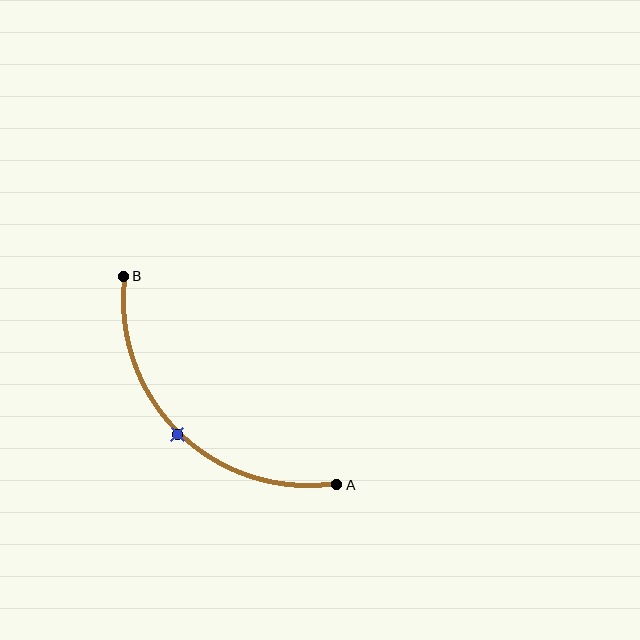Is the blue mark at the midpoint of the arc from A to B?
Yes. The blue mark lies on the arc at equal arc-length from both A and B — it is the arc midpoint.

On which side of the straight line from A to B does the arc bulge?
The arc bulges below and to the left of the straight line connecting A and B.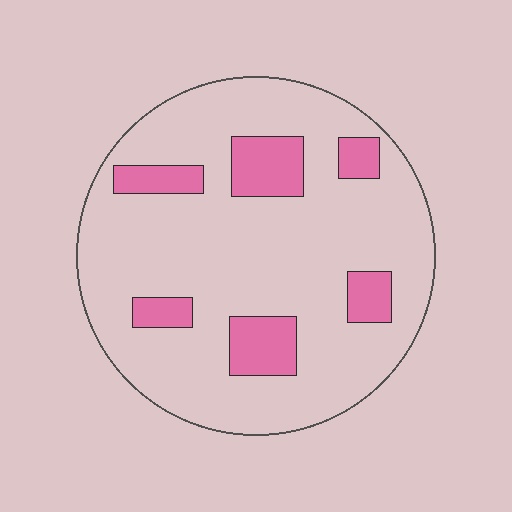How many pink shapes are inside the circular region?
6.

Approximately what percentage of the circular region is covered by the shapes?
Approximately 15%.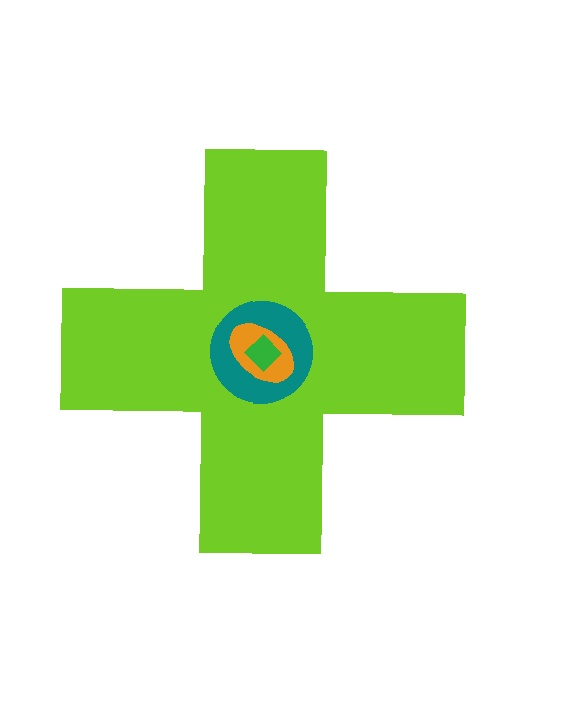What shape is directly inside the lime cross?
The teal circle.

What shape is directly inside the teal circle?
The orange ellipse.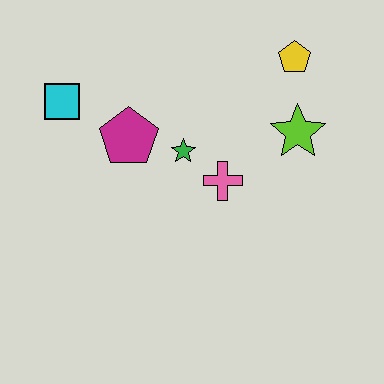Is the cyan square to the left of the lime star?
Yes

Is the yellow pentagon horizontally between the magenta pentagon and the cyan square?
No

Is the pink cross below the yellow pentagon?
Yes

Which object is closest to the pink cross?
The green star is closest to the pink cross.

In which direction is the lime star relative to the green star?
The lime star is to the right of the green star.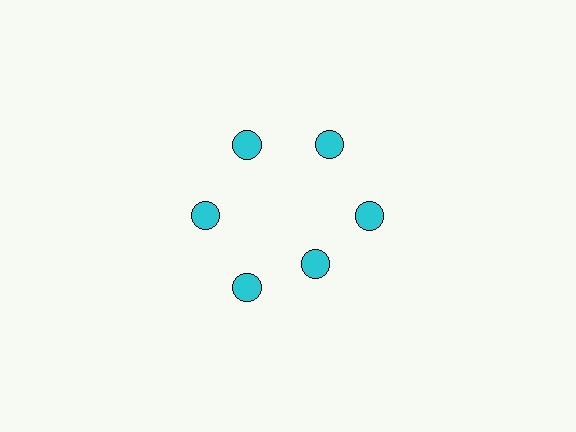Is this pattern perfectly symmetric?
No. The 6 cyan circles are arranged in a ring, but one element near the 5 o'clock position is pulled inward toward the center, breaking the 6-fold rotational symmetry.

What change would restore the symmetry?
The symmetry would be restored by moving it outward, back onto the ring so that all 6 circles sit at equal angles and equal distance from the center.